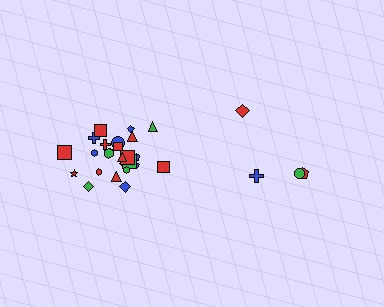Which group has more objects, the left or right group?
The left group.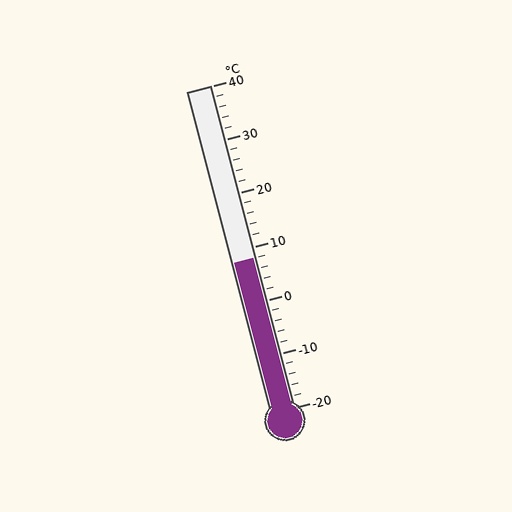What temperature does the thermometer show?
The thermometer shows approximately 8°C.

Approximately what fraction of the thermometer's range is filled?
The thermometer is filled to approximately 45% of its range.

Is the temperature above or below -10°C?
The temperature is above -10°C.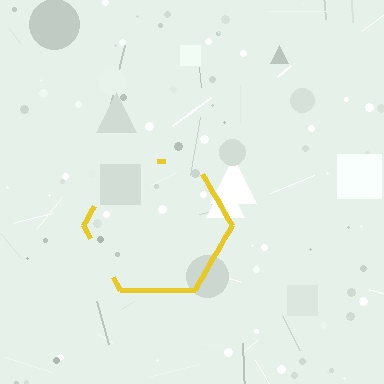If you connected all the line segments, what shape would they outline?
They would outline a hexagon.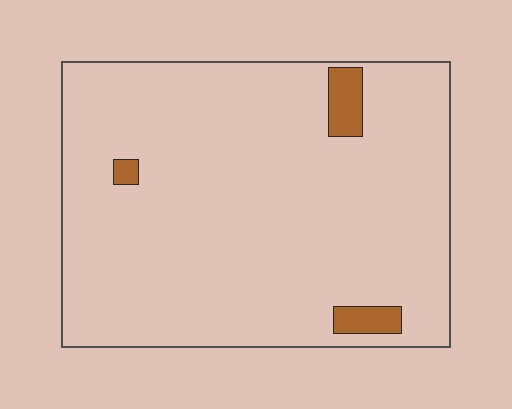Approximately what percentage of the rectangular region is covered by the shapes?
Approximately 5%.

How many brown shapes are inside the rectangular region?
3.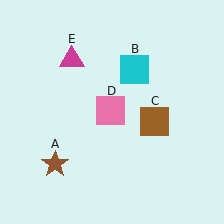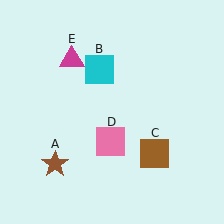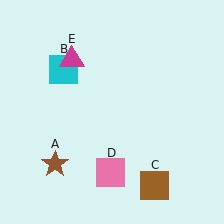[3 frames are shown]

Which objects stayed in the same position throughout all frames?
Brown star (object A) and magenta triangle (object E) remained stationary.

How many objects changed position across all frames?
3 objects changed position: cyan square (object B), brown square (object C), pink square (object D).